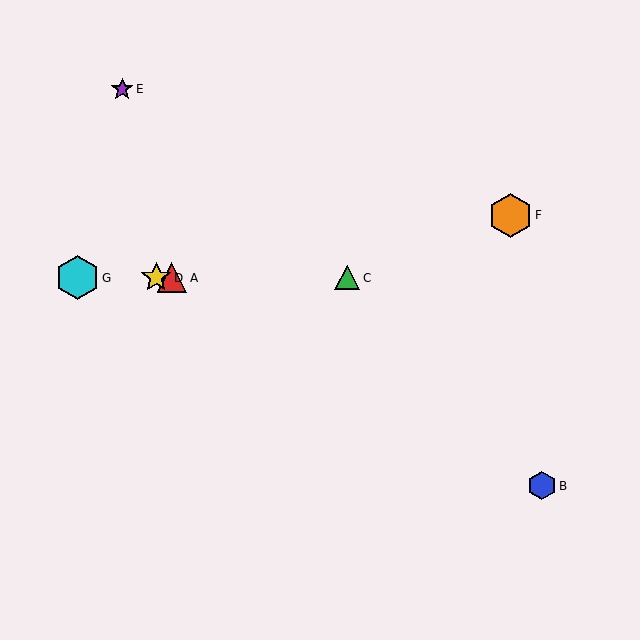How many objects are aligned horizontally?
4 objects (A, C, D, G) are aligned horizontally.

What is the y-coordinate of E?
Object E is at y≈89.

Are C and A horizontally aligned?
Yes, both are at y≈278.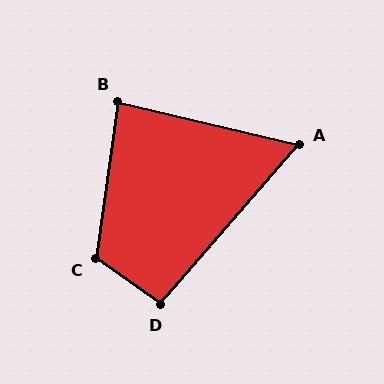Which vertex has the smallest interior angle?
A, at approximately 62 degrees.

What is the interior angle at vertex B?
Approximately 85 degrees (acute).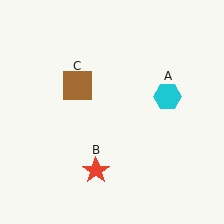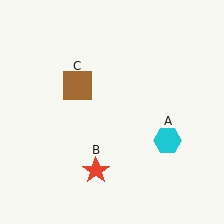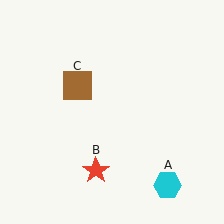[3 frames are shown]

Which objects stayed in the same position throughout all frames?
Red star (object B) and brown square (object C) remained stationary.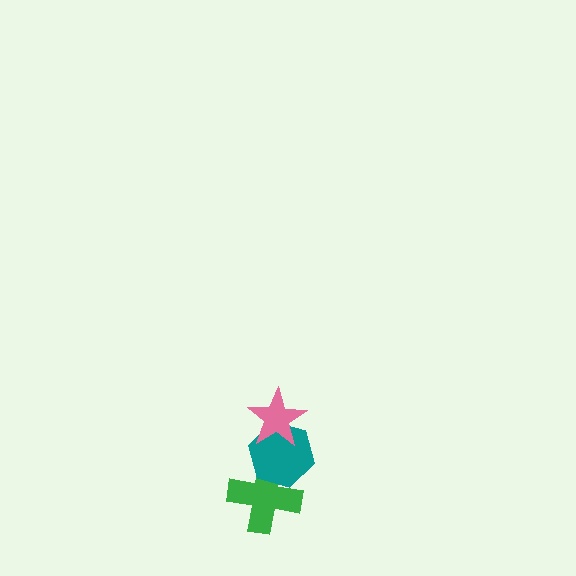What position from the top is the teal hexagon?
The teal hexagon is 2nd from the top.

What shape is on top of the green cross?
The teal hexagon is on top of the green cross.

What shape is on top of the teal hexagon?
The pink star is on top of the teal hexagon.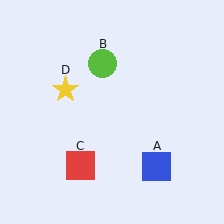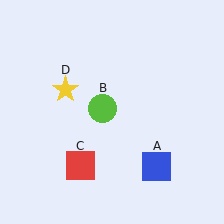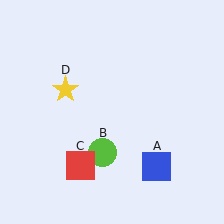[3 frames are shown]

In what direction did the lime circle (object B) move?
The lime circle (object B) moved down.